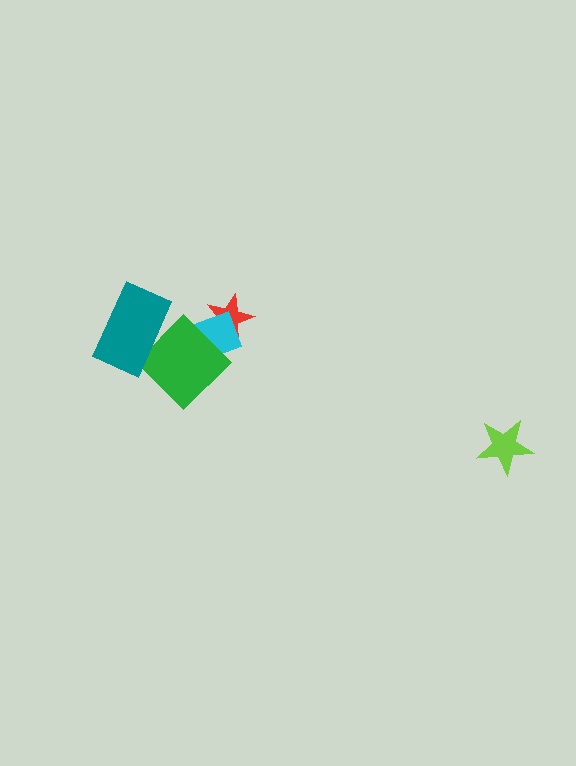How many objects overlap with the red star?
2 objects overlap with the red star.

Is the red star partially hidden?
Yes, it is partially covered by another shape.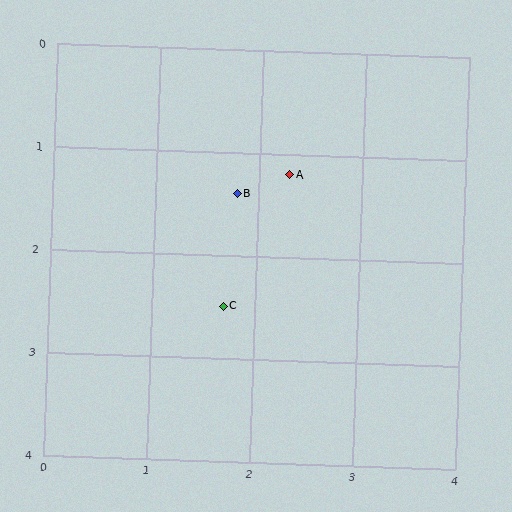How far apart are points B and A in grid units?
Points B and A are about 0.5 grid units apart.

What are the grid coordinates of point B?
Point B is at approximately (1.8, 1.4).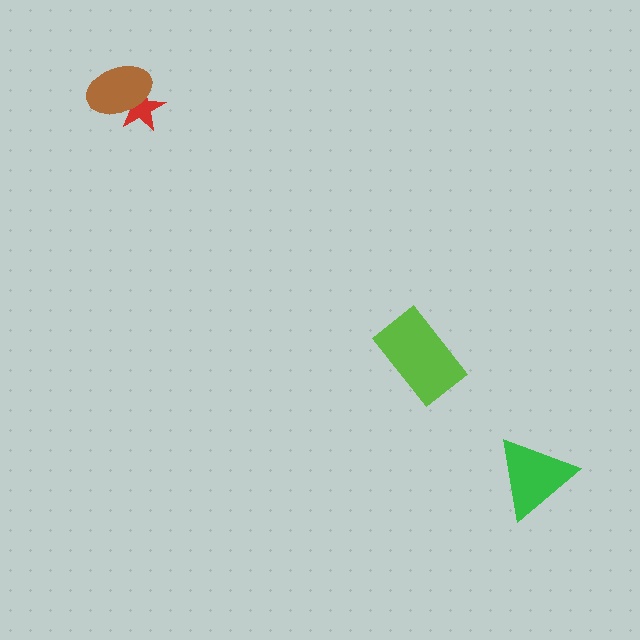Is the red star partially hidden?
Yes, it is partially covered by another shape.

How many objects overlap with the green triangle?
0 objects overlap with the green triangle.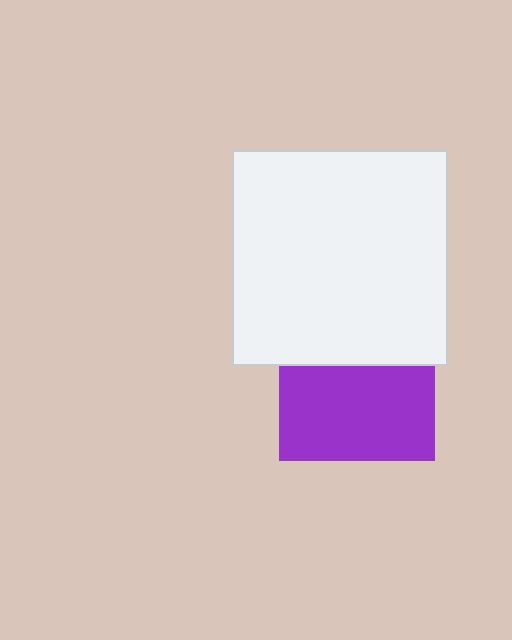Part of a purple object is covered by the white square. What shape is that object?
It is a square.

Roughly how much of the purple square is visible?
About half of it is visible (roughly 62%).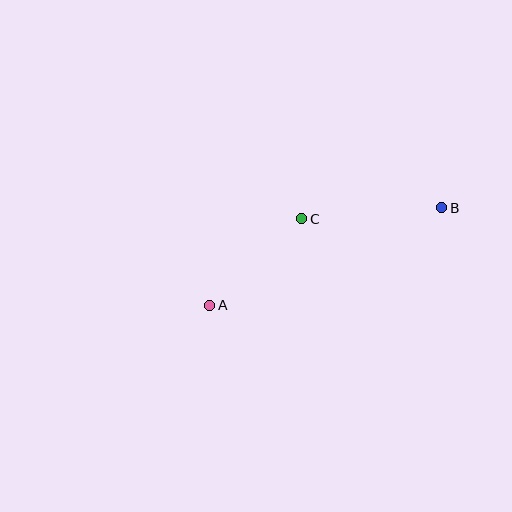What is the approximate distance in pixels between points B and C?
The distance between B and C is approximately 140 pixels.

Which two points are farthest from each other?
Points A and B are farthest from each other.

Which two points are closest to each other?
Points A and C are closest to each other.